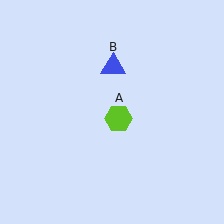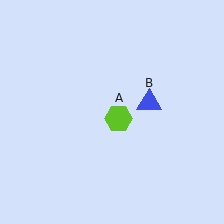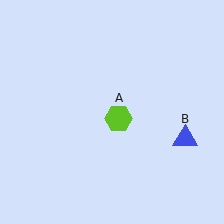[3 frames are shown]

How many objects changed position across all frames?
1 object changed position: blue triangle (object B).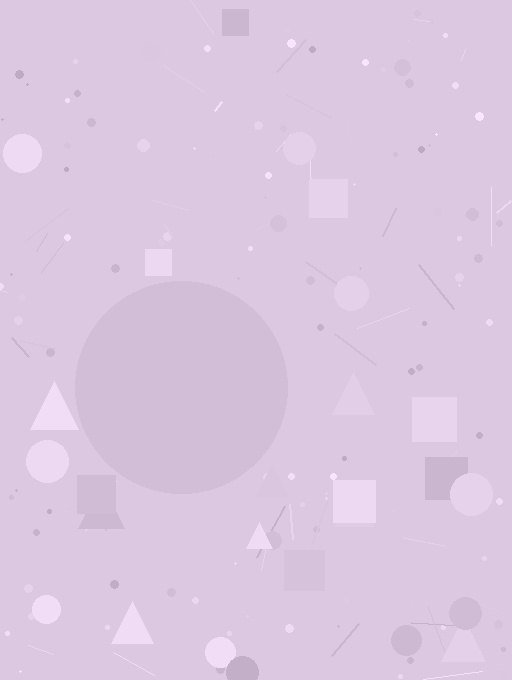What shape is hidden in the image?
A circle is hidden in the image.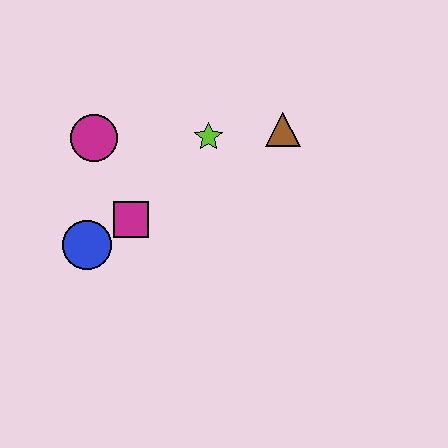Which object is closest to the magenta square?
The blue circle is closest to the magenta square.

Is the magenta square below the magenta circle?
Yes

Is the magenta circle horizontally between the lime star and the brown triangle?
No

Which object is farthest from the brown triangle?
The blue circle is farthest from the brown triangle.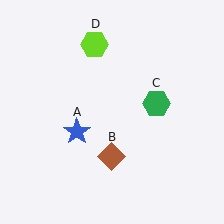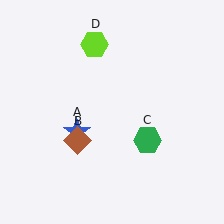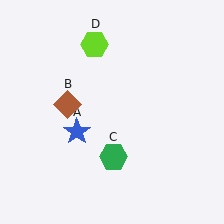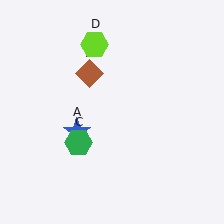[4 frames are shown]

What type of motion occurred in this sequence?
The brown diamond (object B), green hexagon (object C) rotated clockwise around the center of the scene.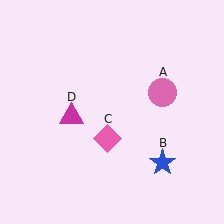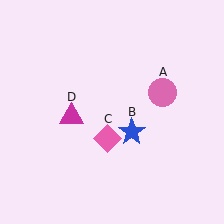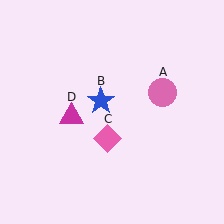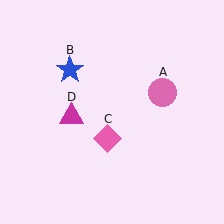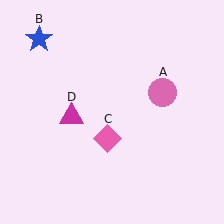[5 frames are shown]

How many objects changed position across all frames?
1 object changed position: blue star (object B).